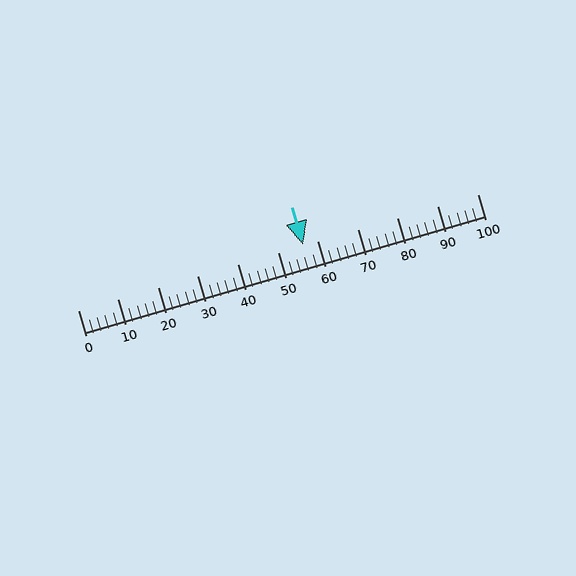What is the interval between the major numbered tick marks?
The major tick marks are spaced 10 units apart.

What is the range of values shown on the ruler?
The ruler shows values from 0 to 100.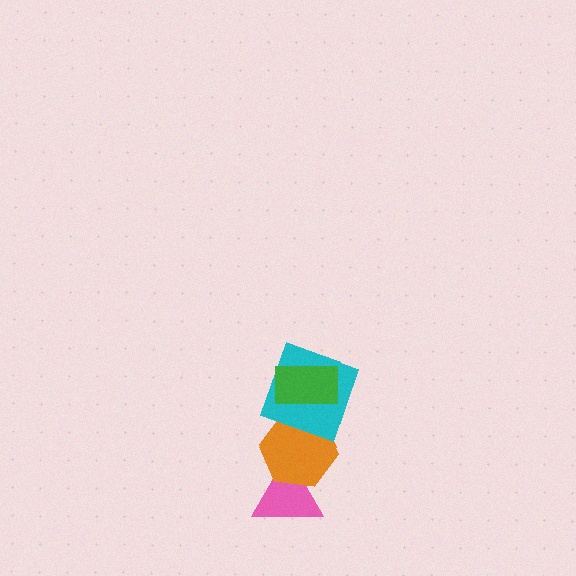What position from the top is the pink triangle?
The pink triangle is 4th from the top.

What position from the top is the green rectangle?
The green rectangle is 1st from the top.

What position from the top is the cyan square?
The cyan square is 2nd from the top.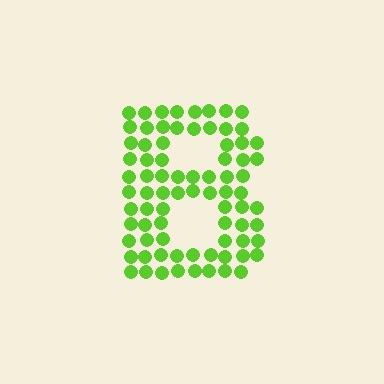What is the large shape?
The large shape is the letter B.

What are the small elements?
The small elements are circles.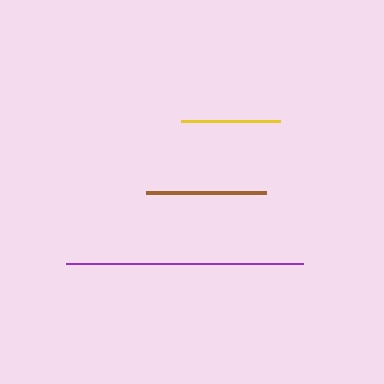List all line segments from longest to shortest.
From longest to shortest: purple, brown, yellow.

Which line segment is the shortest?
The yellow line is the shortest at approximately 99 pixels.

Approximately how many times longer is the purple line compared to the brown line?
The purple line is approximately 2.0 times the length of the brown line.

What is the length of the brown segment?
The brown segment is approximately 120 pixels long.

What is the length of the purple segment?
The purple segment is approximately 238 pixels long.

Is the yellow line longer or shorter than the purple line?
The purple line is longer than the yellow line.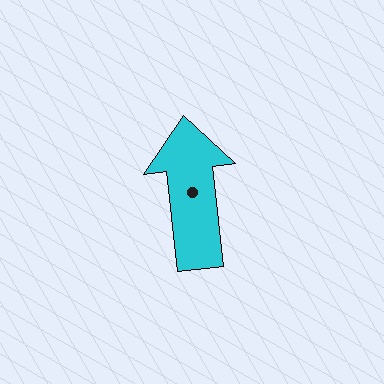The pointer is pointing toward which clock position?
Roughly 12 o'clock.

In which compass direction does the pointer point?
North.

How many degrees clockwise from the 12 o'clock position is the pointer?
Approximately 354 degrees.